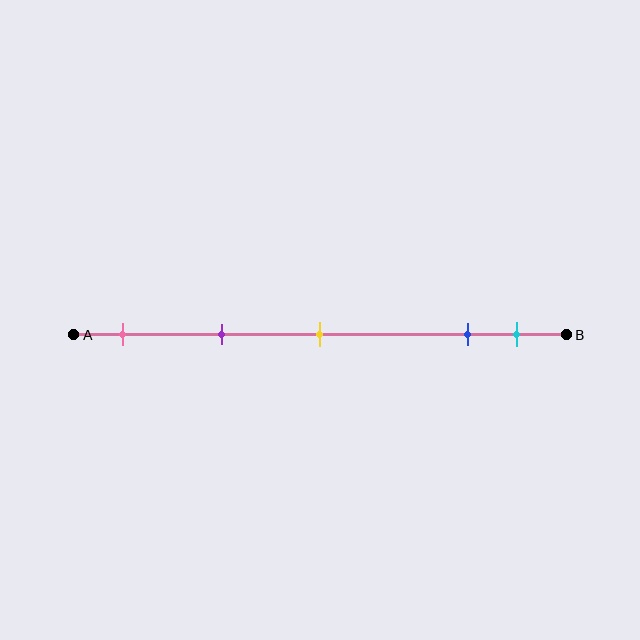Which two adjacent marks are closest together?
The blue and cyan marks are the closest adjacent pair.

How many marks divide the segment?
There are 5 marks dividing the segment.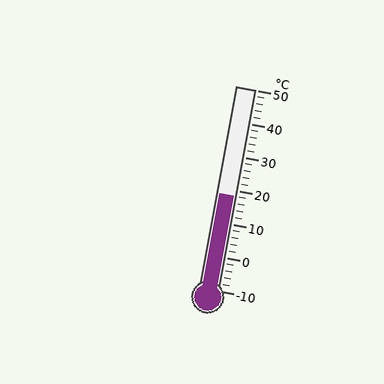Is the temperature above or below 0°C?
The temperature is above 0°C.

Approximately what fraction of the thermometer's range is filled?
The thermometer is filled to approximately 45% of its range.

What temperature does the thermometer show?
The thermometer shows approximately 18°C.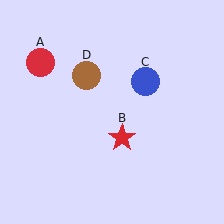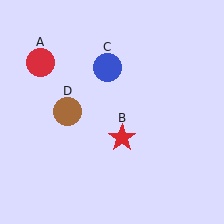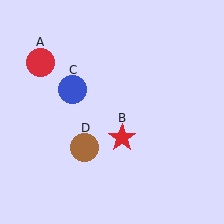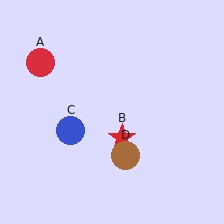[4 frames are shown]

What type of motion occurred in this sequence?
The blue circle (object C), brown circle (object D) rotated counterclockwise around the center of the scene.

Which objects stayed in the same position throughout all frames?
Red circle (object A) and red star (object B) remained stationary.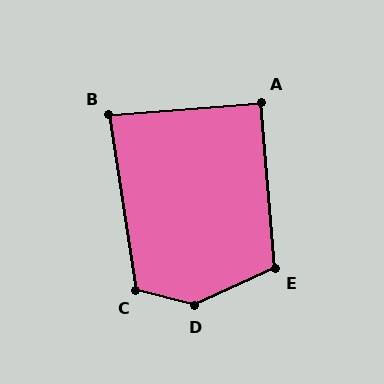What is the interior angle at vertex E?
Approximately 110 degrees (obtuse).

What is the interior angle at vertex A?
Approximately 90 degrees (approximately right).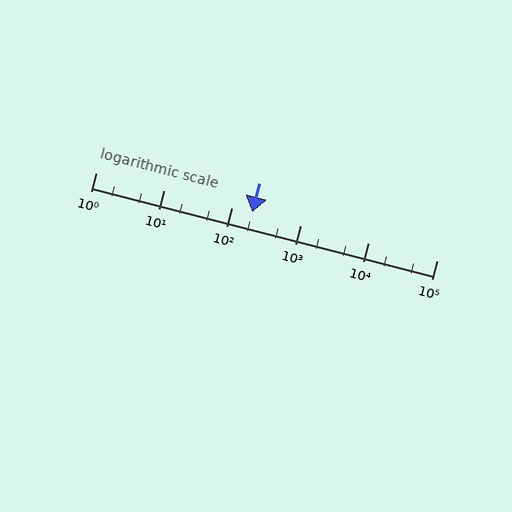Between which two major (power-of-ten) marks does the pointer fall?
The pointer is between 100 and 1000.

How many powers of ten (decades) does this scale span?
The scale spans 5 decades, from 1 to 100000.